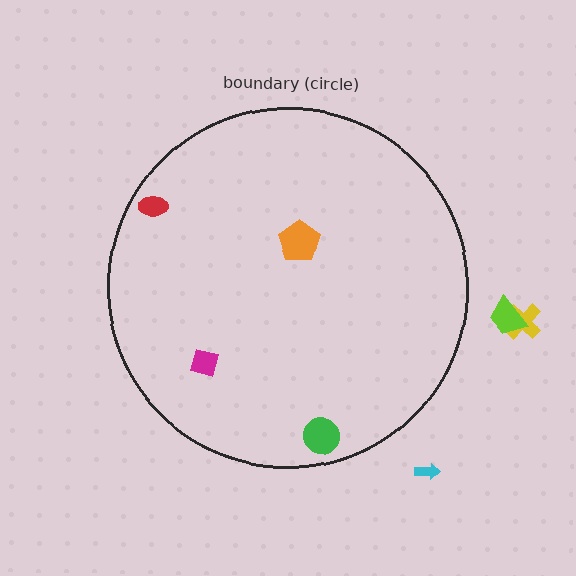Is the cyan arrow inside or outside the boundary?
Outside.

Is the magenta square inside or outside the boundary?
Inside.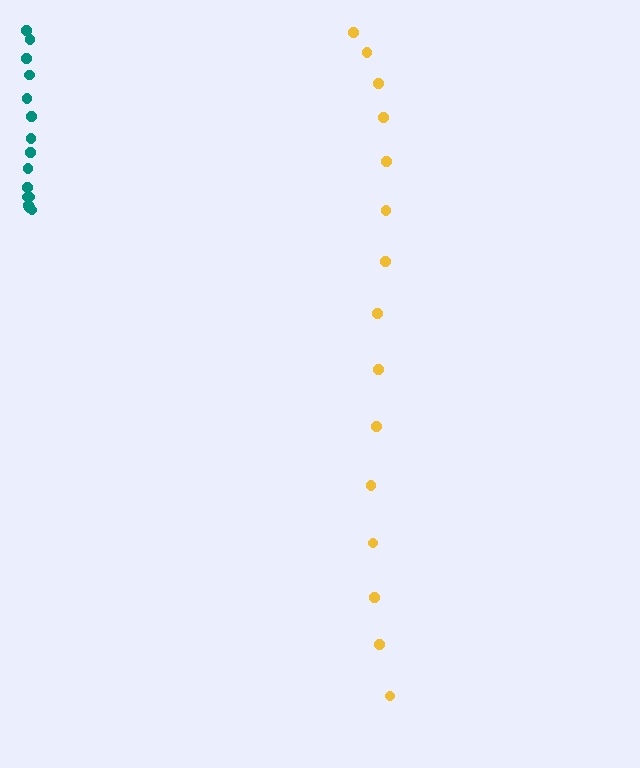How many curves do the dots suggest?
There are 2 distinct paths.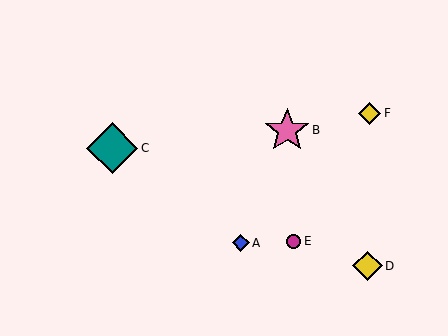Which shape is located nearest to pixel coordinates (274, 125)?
The pink star (labeled B) at (287, 130) is nearest to that location.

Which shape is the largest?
The teal diamond (labeled C) is the largest.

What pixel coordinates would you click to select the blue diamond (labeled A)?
Click at (241, 243) to select the blue diamond A.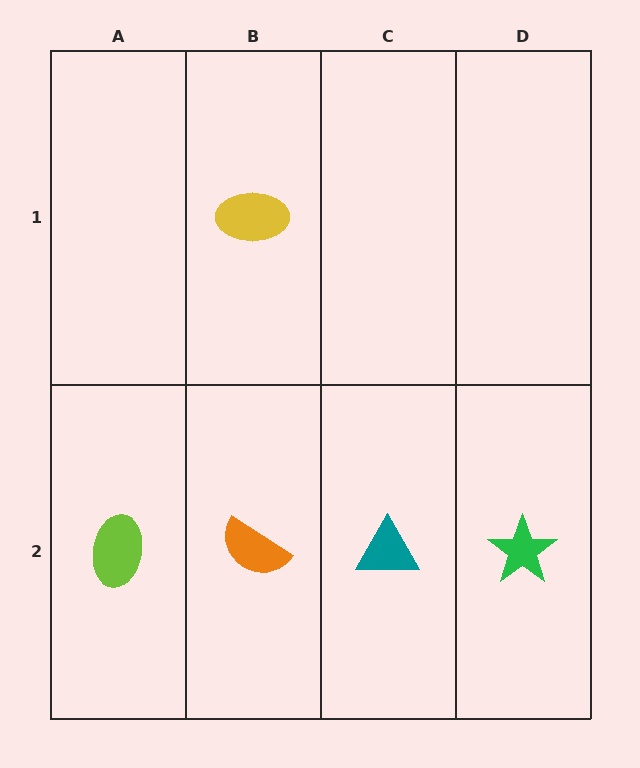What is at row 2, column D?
A green star.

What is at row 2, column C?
A teal triangle.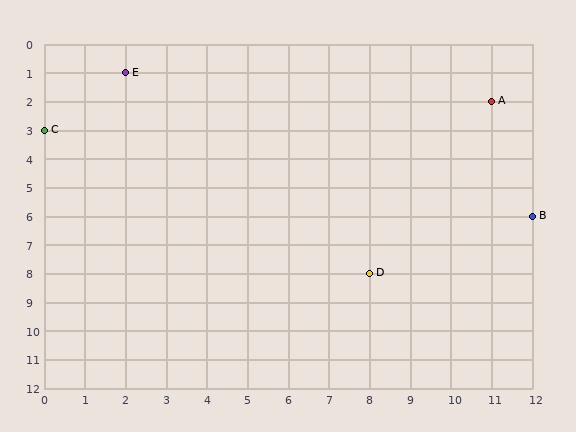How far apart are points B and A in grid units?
Points B and A are 1 column and 4 rows apart (about 4.1 grid units diagonally).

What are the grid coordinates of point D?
Point D is at grid coordinates (8, 8).